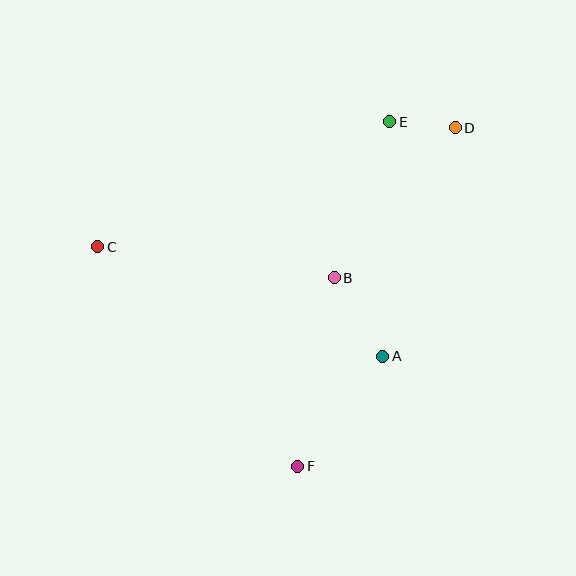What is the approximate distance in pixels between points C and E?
The distance between C and E is approximately 318 pixels.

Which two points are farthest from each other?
Points C and D are farthest from each other.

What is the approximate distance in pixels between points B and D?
The distance between B and D is approximately 193 pixels.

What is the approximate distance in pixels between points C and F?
The distance between C and F is approximately 297 pixels.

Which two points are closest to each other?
Points D and E are closest to each other.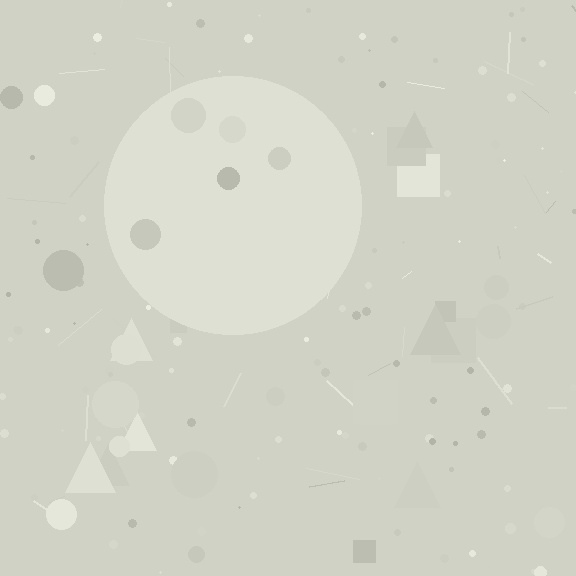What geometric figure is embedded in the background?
A circle is embedded in the background.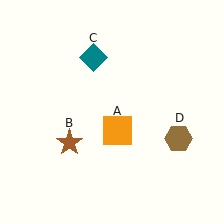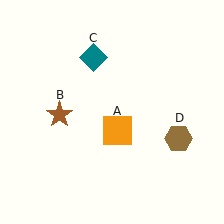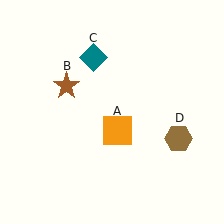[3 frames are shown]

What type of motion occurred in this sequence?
The brown star (object B) rotated clockwise around the center of the scene.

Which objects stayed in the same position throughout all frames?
Orange square (object A) and teal diamond (object C) and brown hexagon (object D) remained stationary.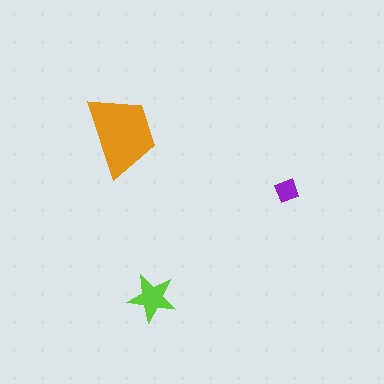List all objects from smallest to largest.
The purple diamond, the lime star, the orange trapezoid.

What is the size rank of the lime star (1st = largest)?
2nd.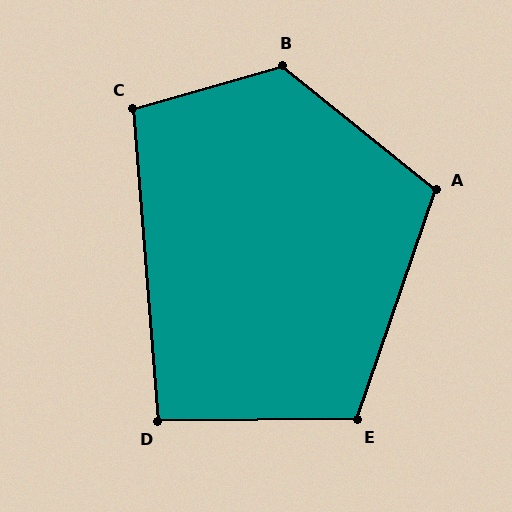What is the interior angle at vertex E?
Approximately 109 degrees (obtuse).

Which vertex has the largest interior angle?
B, at approximately 125 degrees.